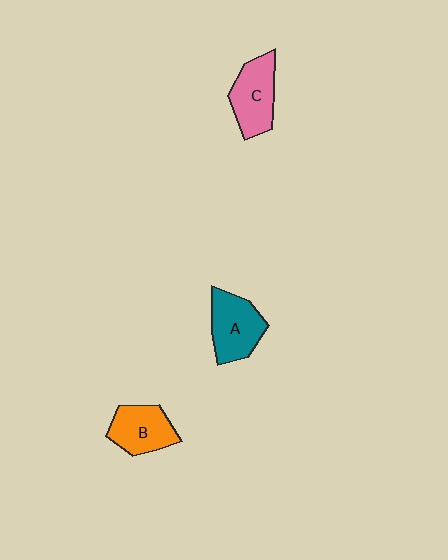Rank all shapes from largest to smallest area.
From largest to smallest: A (teal), C (pink), B (orange).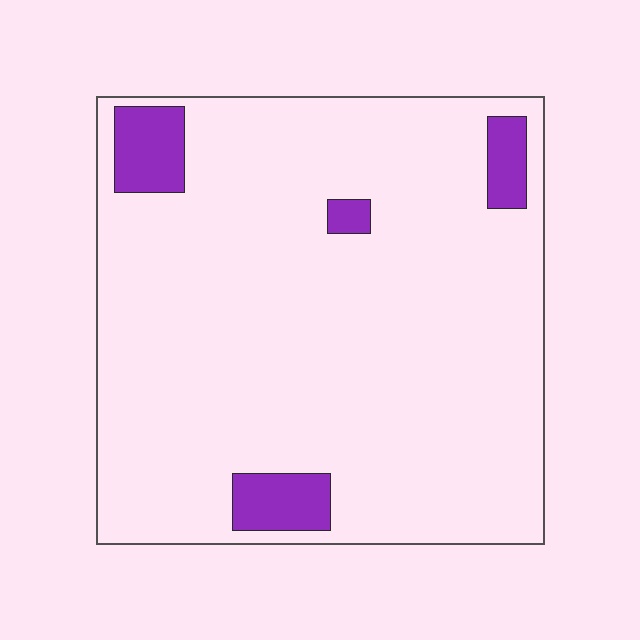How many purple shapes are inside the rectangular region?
4.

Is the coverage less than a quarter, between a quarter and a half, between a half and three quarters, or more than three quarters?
Less than a quarter.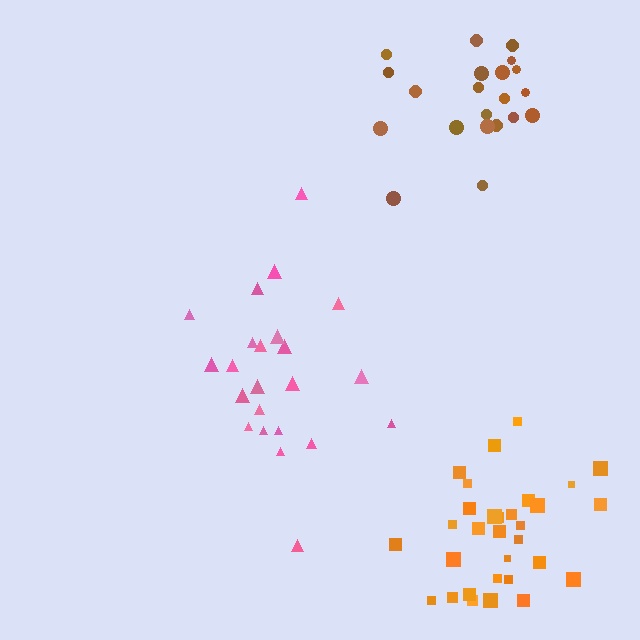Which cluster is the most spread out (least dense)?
Brown.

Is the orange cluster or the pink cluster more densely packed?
Orange.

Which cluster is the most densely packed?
Orange.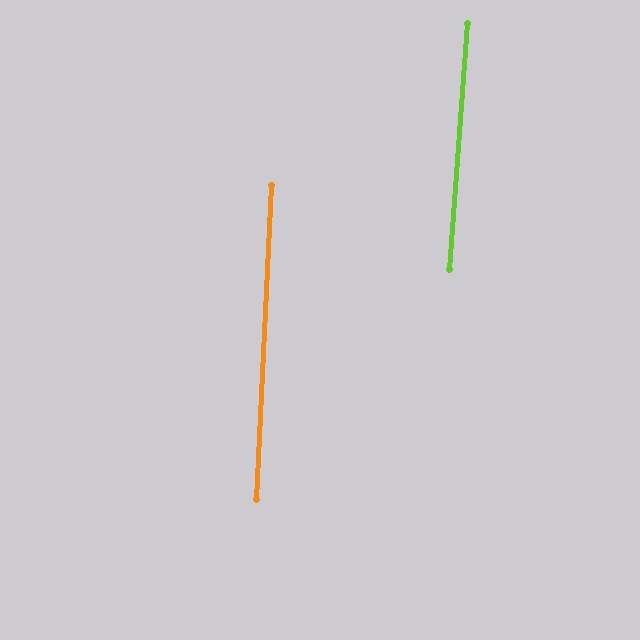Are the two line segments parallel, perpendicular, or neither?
Parallel — their directions differ by only 1.5°.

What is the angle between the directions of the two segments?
Approximately 1 degree.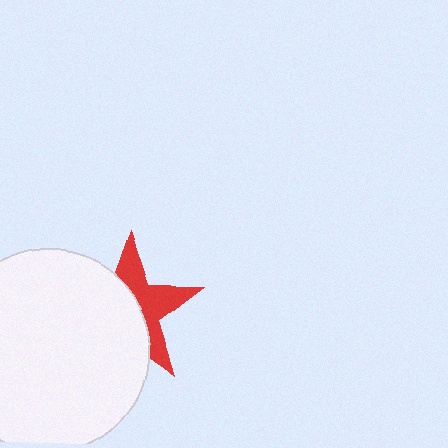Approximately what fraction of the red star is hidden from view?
Roughly 56% of the red star is hidden behind the white circle.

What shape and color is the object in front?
The object in front is a white circle.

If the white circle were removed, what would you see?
You would see the complete red star.